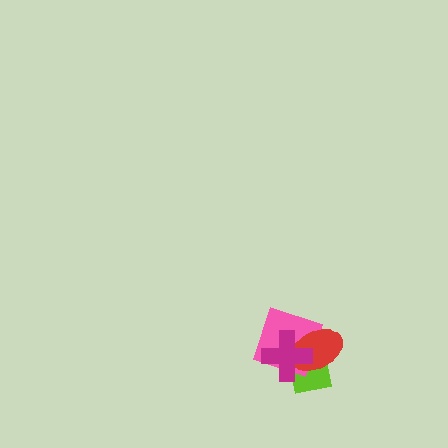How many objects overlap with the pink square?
3 objects overlap with the pink square.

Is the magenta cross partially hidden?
No, no other shape covers it.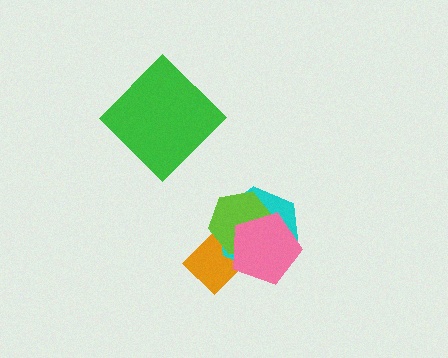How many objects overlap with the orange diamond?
3 objects overlap with the orange diamond.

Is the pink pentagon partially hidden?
No, no other shape covers it.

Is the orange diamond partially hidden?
Yes, it is partially covered by another shape.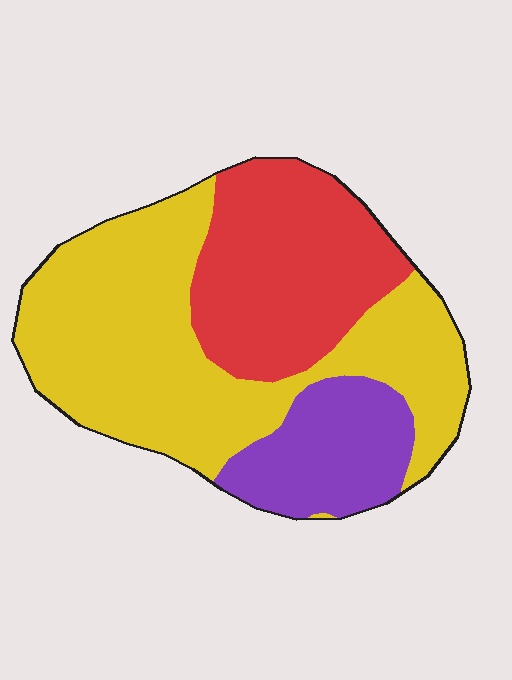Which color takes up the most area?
Yellow, at roughly 55%.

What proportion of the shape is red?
Red takes up between a sixth and a third of the shape.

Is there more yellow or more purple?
Yellow.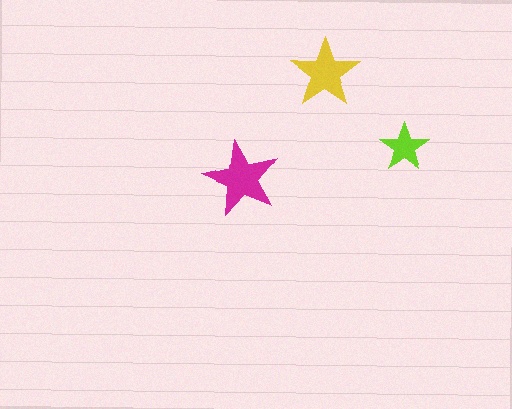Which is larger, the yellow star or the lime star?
The yellow one.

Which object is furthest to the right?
The lime star is rightmost.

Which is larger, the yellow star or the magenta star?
The magenta one.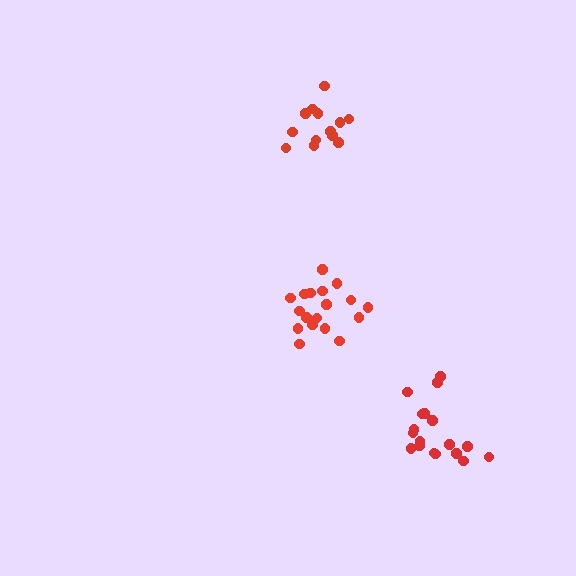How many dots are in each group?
Group 1: 14 dots, Group 2: 18 dots, Group 3: 18 dots (50 total).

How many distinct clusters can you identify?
There are 3 distinct clusters.